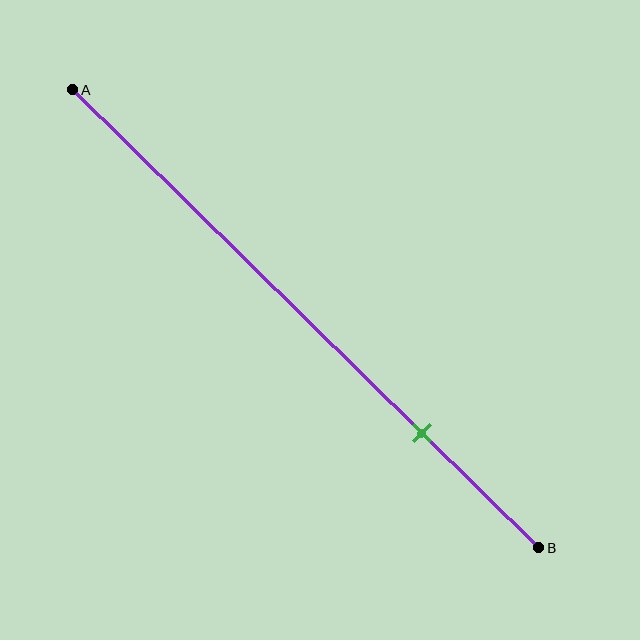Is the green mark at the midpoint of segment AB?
No, the mark is at about 75% from A, not at the 50% midpoint.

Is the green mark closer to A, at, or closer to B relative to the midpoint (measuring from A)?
The green mark is closer to point B than the midpoint of segment AB.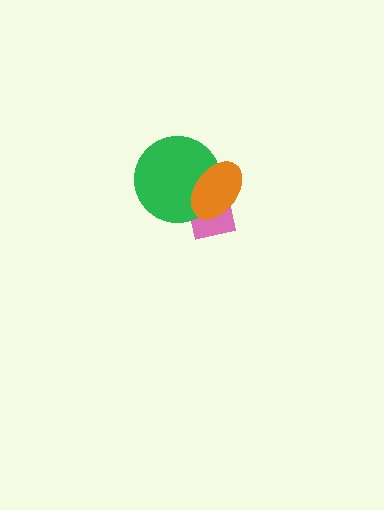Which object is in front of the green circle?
The orange ellipse is in front of the green circle.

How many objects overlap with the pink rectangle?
2 objects overlap with the pink rectangle.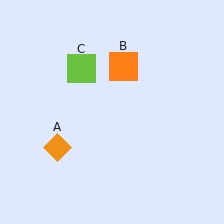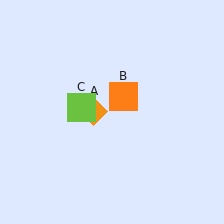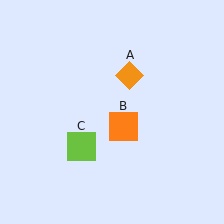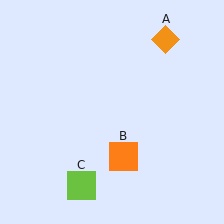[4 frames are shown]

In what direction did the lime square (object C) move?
The lime square (object C) moved down.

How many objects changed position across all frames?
3 objects changed position: orange diamond (object A), orange square (object B), lime square (object C).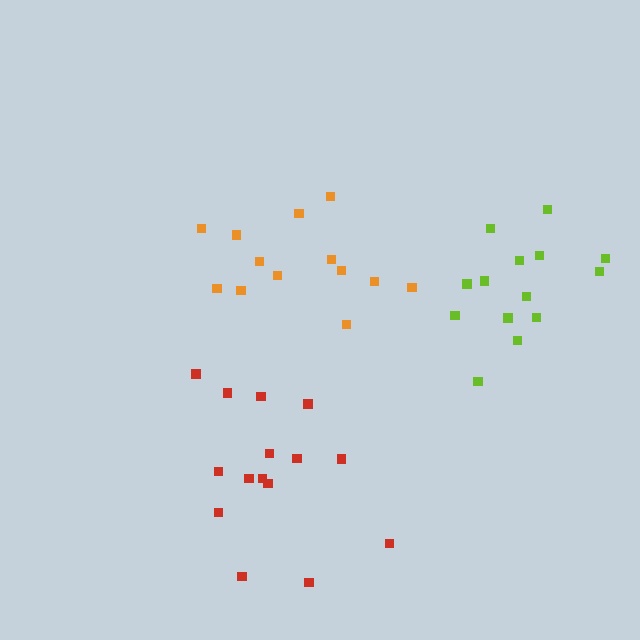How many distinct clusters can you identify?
There are 3 distinct clusters.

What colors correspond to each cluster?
The clusters are colored: red, orange, lime.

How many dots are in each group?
Group 1: 15 dots, Group 2: 13 dots, Group 3: 14 dots (42 total).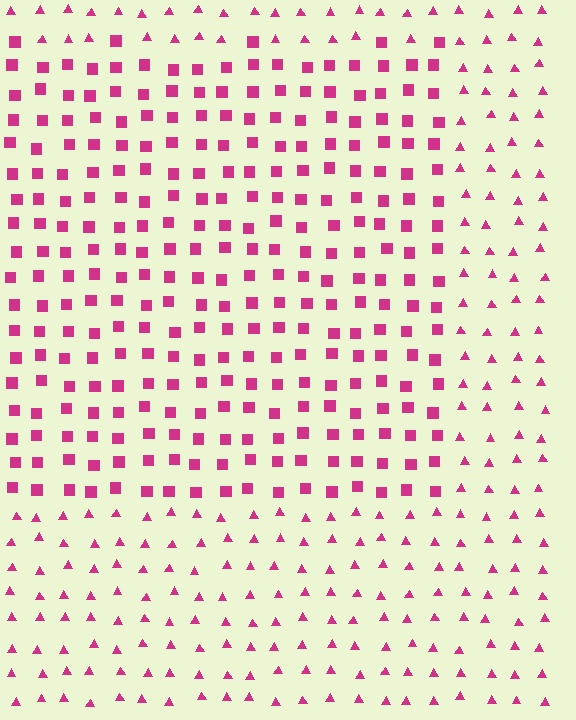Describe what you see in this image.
The image is filled with small magenta elements arranged in a uniform grid. A rectangle-shaped region contains squares, while the surrounding area contains triangles. The boundary is defined purely by the change in element shape.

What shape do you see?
I see a rectangle.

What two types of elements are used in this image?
The image uses squares inside the rectangle region and triangles outside it.